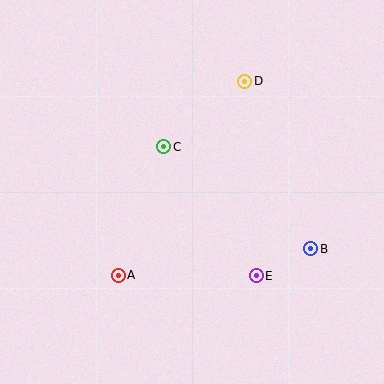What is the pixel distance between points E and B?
The distance between E and B is 61 pixels.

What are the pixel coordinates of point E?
Point E is at (256, 276).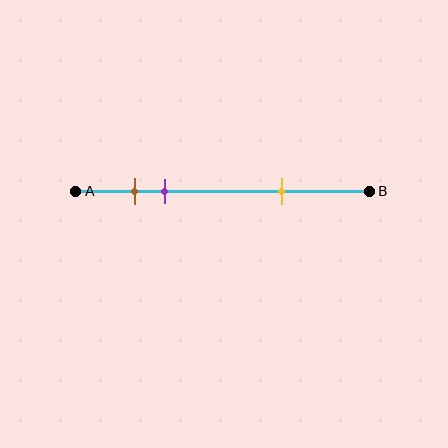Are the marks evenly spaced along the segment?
No, the marks are not evenly spaced.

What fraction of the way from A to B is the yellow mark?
The yellow mark is approximately 70% (0.7) of the way from A to B.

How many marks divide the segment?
There are 3 marks dividing the segment.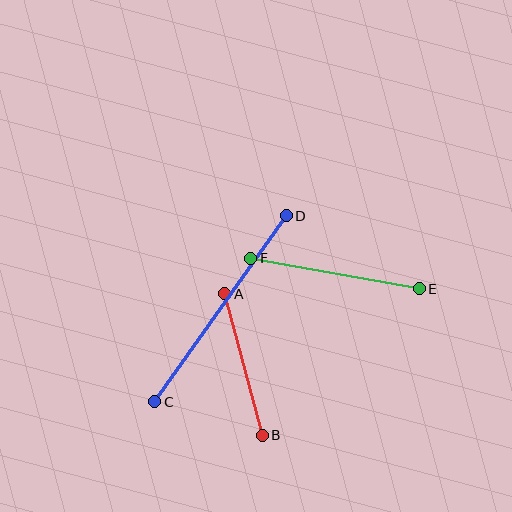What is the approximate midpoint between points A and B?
The midpoint is at approximately (244, 365) pixels.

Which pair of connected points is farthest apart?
Points C and D are farthest apart.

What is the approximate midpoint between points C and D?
The midpoint is at approximately (220, 309) pixels.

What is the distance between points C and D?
The distance is approximately 228 pixels.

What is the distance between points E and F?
The distance is approximately 171 pixels.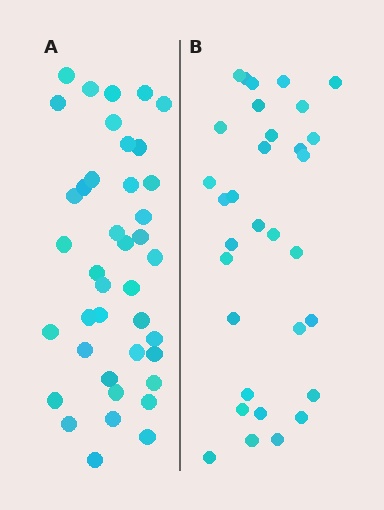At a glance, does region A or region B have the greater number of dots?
Region A (the left region) has more dots.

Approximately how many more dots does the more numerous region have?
Region A has roughly 8 or so more dots than region B.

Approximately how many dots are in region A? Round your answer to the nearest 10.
About 40 dots.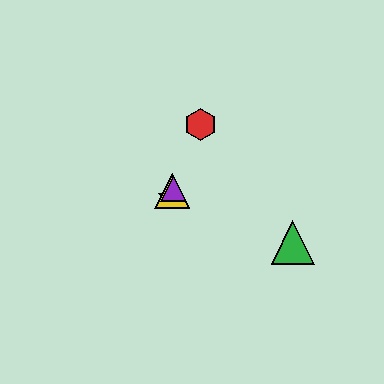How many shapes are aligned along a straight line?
4 shapes (the red hexagon, the blue star, the yellow triangle, the purple triangle) are aligned along a straight line.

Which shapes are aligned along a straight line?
The red hexagon, the blue star, the yellow triangle, the purple triangle are aligned along a straight line.